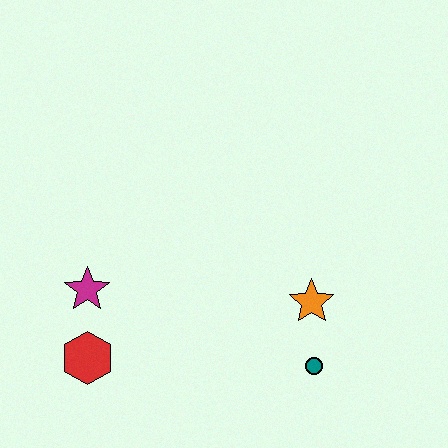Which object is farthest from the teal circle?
The magenta star is farthest from the teal circle.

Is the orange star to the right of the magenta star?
Yes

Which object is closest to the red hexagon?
The magenta star is closest to the red hexagon.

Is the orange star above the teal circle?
Yes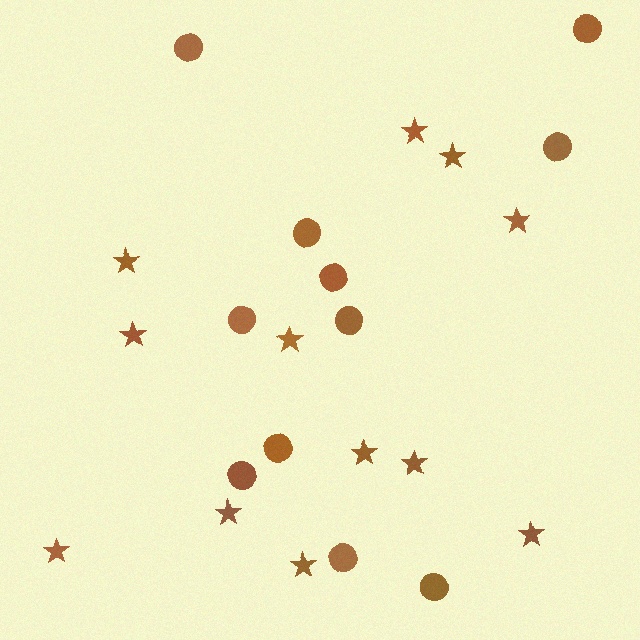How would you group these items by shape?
There are 2 groups: one group of circles (11) and one group of stars (12).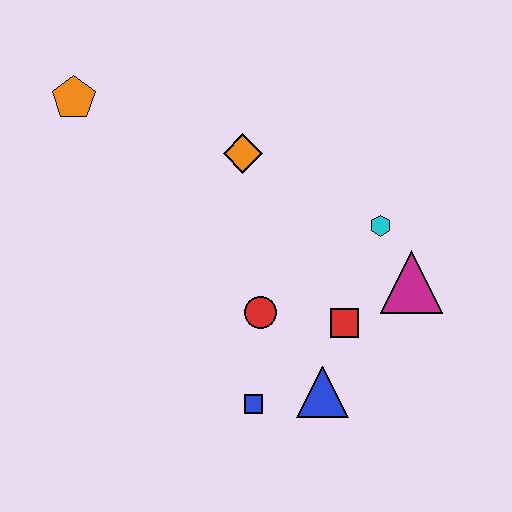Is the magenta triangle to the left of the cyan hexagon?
No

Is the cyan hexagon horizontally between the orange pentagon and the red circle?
No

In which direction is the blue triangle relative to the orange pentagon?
The blue triangle is below the orange pentagon.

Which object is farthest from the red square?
The orange pentagon is farthest from the red square.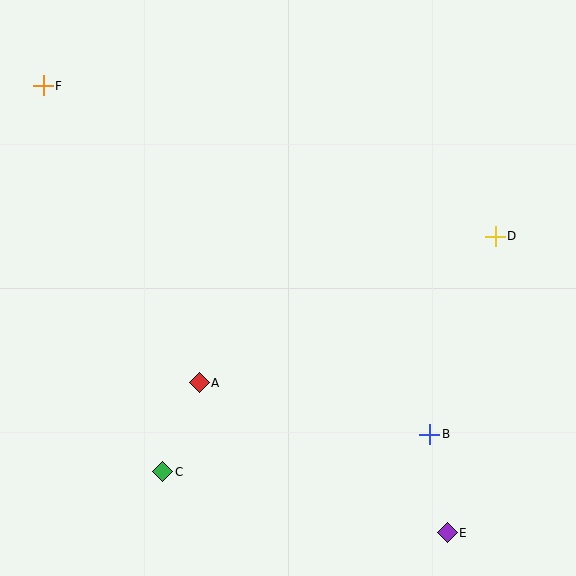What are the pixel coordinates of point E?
Point E is at (447, 533).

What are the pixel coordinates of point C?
Point C is at (163, 472).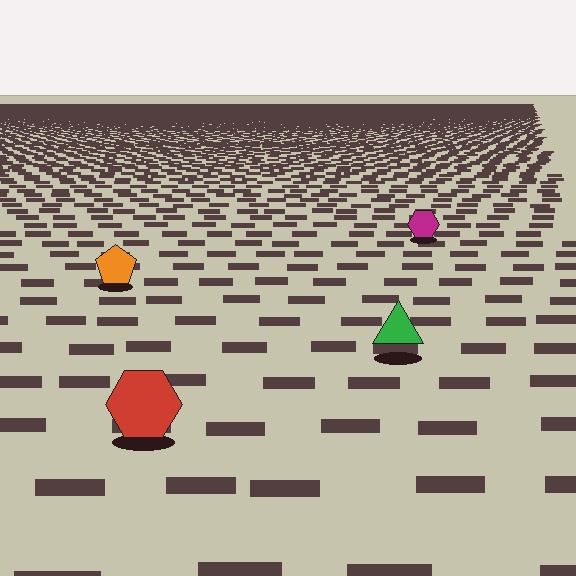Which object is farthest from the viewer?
The magenta hexagon is farthest from the viewer. It appears smaller and the ground texture around it is denser.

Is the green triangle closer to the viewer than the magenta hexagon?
Yes. The green triangle is closer — you can tell from the texture gradient: the ground texture is coarser near it.